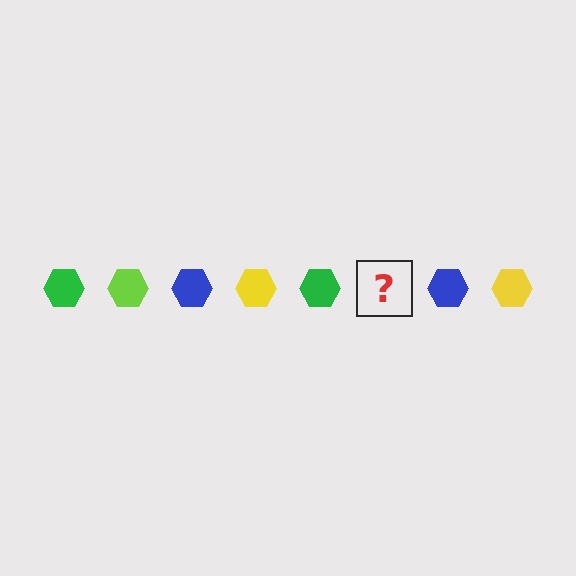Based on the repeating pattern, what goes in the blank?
The blank should be a lime hexagon.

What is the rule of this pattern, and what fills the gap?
The rule is that the pattern cycles through green, lime, blue, yellow hexagons. The gap should be filled with a lime hexagon.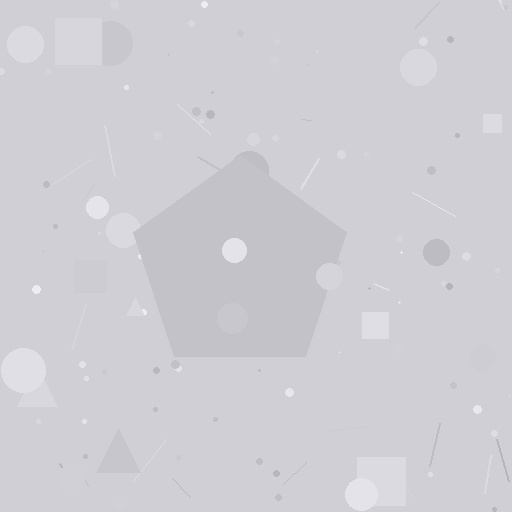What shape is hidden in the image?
A pentagon is hidden in the image.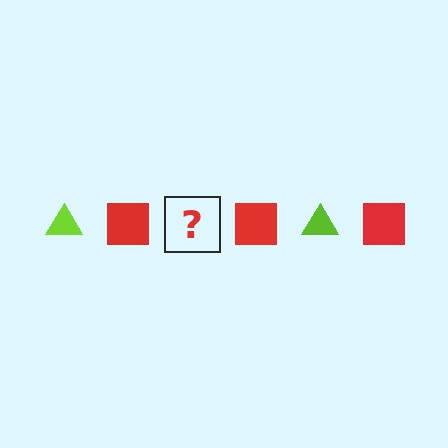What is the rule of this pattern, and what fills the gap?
The rule is that the pattern alternates between lime triangle and red square. The gap should be filled with a lime triangle.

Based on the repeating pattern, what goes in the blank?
The blank should be a lime triangle.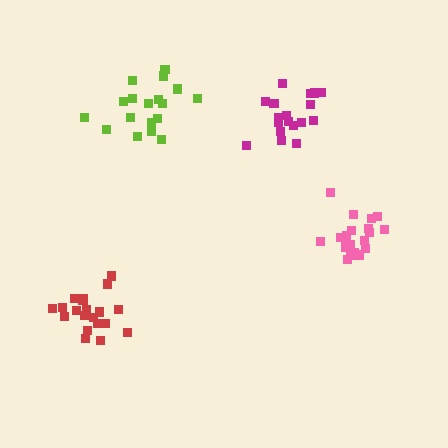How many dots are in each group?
Group 1: 18 dots, Group 2: 20 dots, Group 3: 20 dots, Group 4: 18 dots (76 total).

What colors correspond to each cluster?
The clusters are colored: magenta, red, pink, lime.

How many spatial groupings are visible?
There are 4 spatial groupings.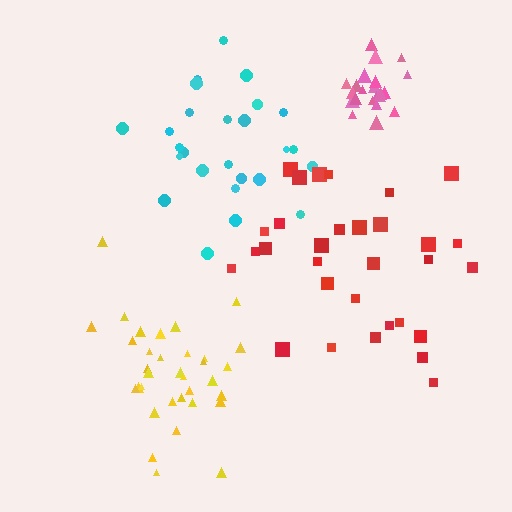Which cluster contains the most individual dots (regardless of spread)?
Yellow (34).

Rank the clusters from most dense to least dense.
pink, yellow, cyan, red.